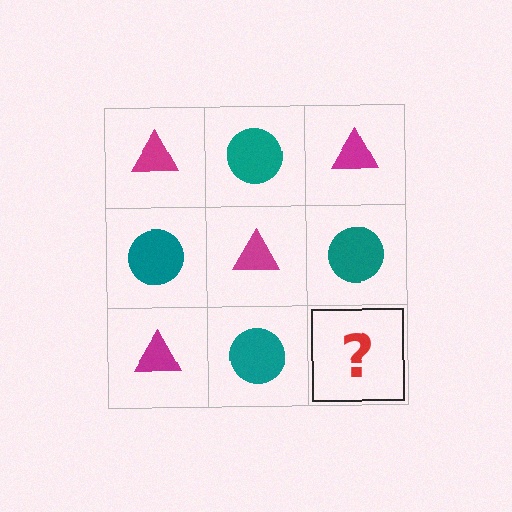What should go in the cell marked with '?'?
The missing cell should contain a magenta triangle.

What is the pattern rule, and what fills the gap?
The rule is that it alternates magenta triangle and teal circle in a checkerboard pattern. The gap should be filled with a magenta triangle.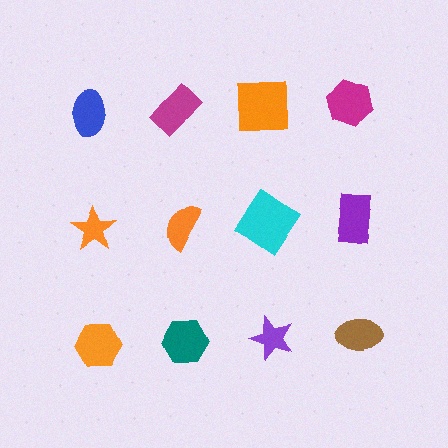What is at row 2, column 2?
An orange semicircle.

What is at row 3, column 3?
A purple star.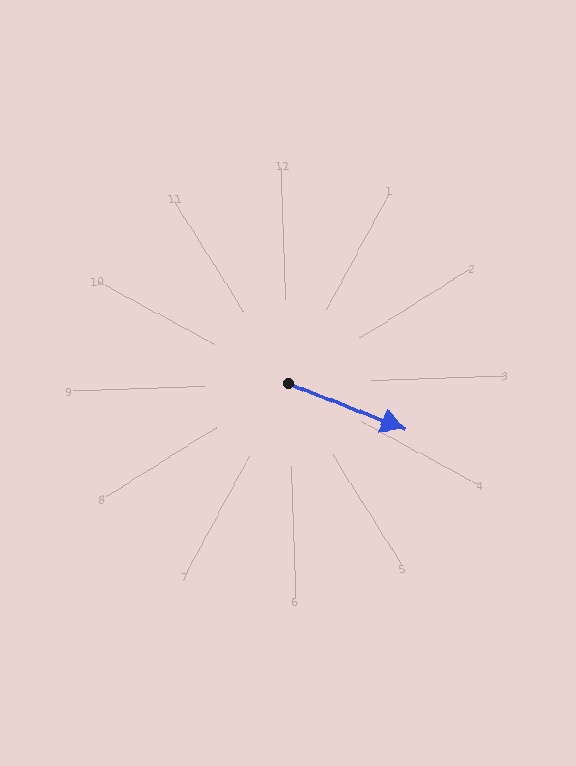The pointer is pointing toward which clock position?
Roughly 4 o'clock.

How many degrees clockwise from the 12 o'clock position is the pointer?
Approximately 113 degrees.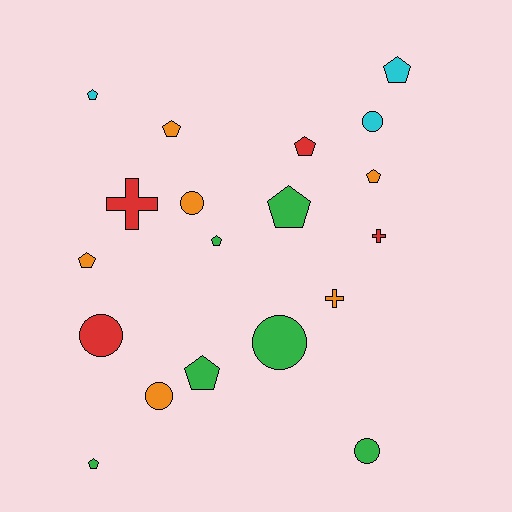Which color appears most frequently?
Orange, with 6 objects.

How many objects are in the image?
There are 19 objects.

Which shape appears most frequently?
Pentagon, with 10 objects.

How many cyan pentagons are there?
There are 2 cyan pentagons.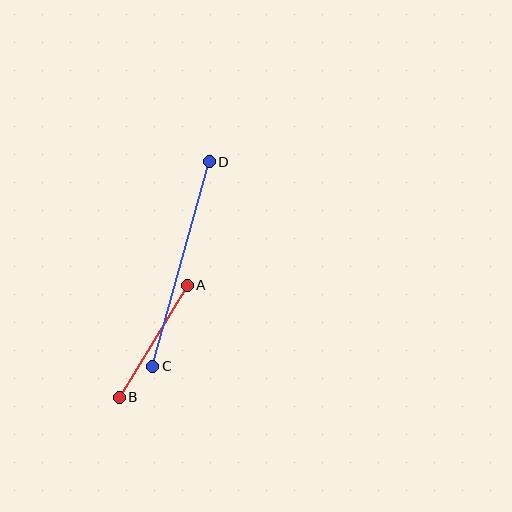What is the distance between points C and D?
The distance is approximately 212 pixels.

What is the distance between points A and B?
The distance is approximately 131 pixels.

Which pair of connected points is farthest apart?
Points C and D are farthest apart.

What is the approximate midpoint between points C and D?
The midpoint is at approximately (181, 264) pixels.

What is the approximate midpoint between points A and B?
The midpoint is at approximately (153, 341) pixels.